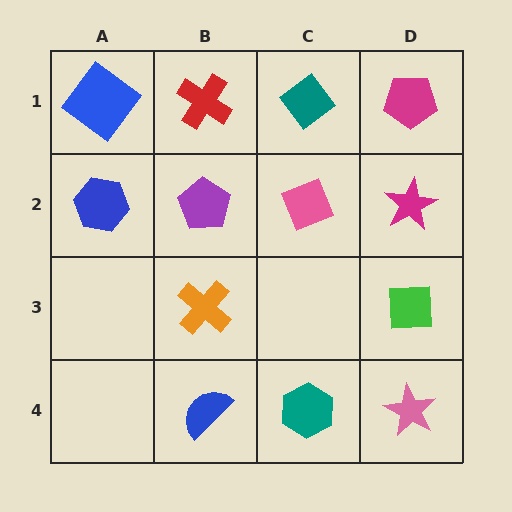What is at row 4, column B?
A blue semicircle.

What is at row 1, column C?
A teal diamond.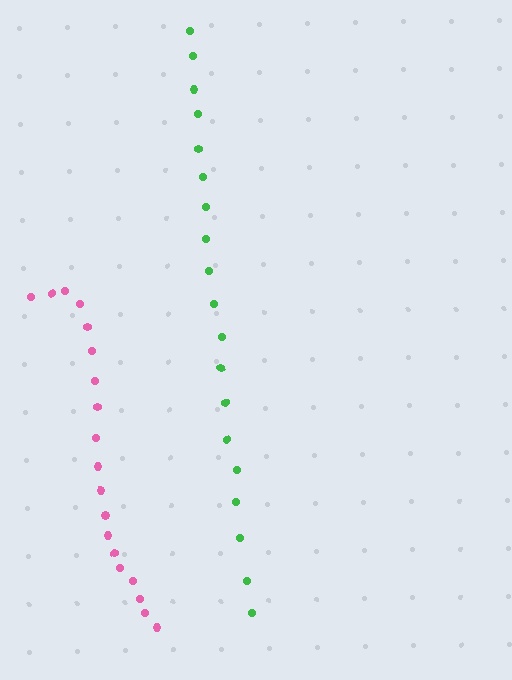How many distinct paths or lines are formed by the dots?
There are 2 distinct paths.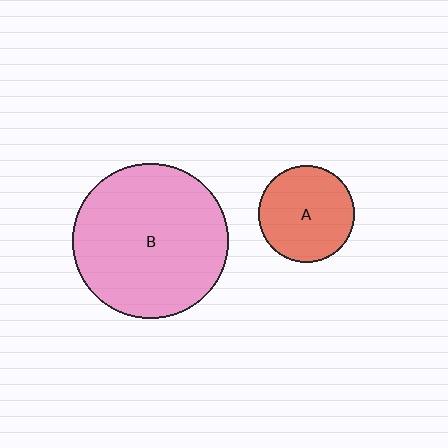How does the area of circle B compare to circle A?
Approximately 2.6 times.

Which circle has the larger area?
Circle B (pink).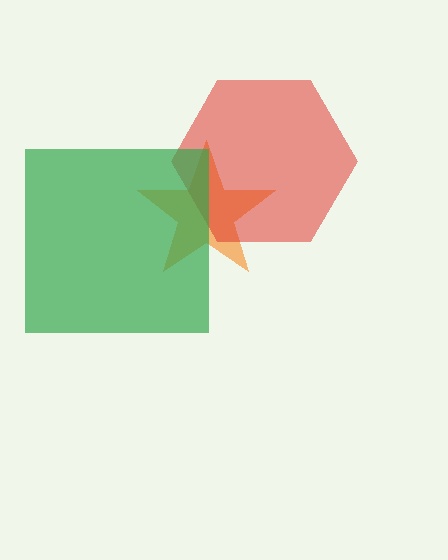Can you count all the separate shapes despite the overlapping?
Yes, there are 3 separate shapes.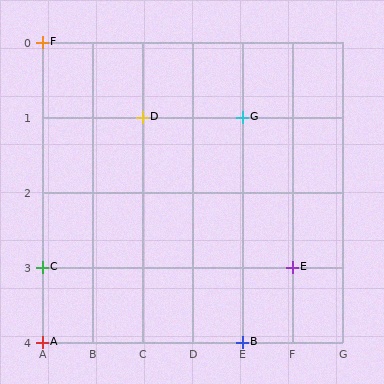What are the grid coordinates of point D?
Point D is at grid coordinates (C, 1).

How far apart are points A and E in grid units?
Points A and E are 5 columns and 1 row apart (about 5.1 grid units diagonally).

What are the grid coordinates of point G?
Point G is at grid coordinates (E, 1).